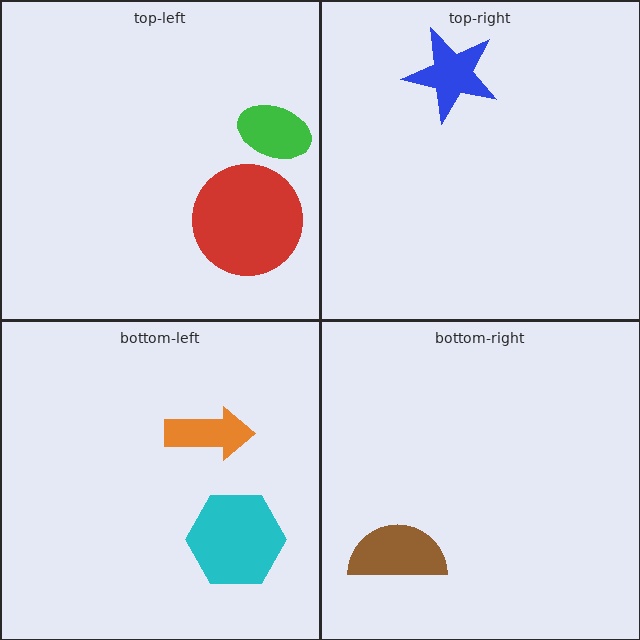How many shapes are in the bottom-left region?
2.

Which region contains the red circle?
The top-left region.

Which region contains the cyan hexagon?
The bottom-left region.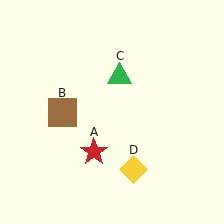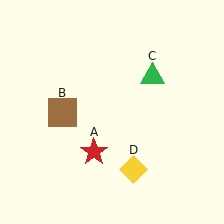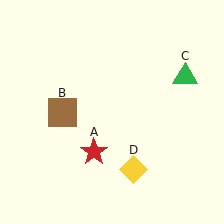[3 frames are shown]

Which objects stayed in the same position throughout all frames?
Red star (object A) and brown square (object B) and yellow diamond (object D) remained stationary.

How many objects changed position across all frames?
1 object changed position: green triangle (object C).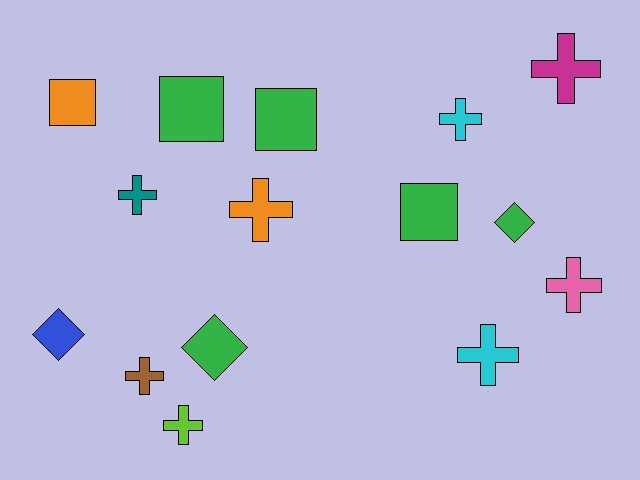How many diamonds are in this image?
There are 3 diamonds.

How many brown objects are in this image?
There is 1 brown object.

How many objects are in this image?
There are 15 objects.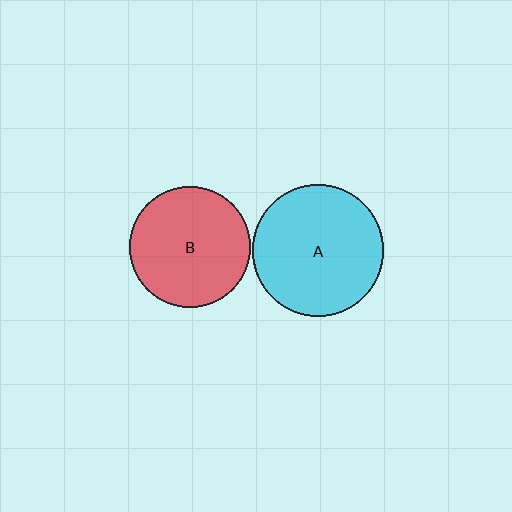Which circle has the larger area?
Circle A (cyan).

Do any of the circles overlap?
No, none of the circles overlap.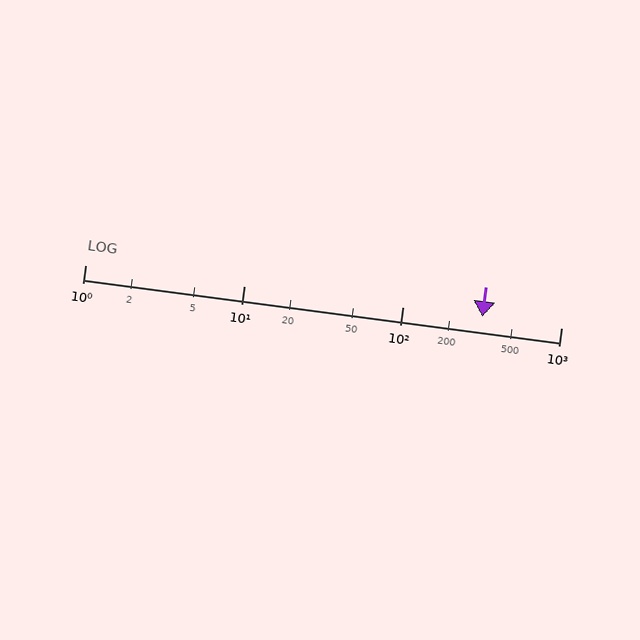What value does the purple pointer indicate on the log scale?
The pointer indicates approximately 320.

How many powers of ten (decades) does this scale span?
The scale spans 3 decades, from 1 to 1000.